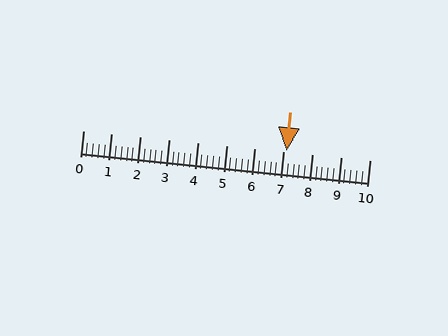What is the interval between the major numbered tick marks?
The major tick marks are spaced 1 units apart.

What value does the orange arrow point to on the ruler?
The orange arrow points to approximately 7.1.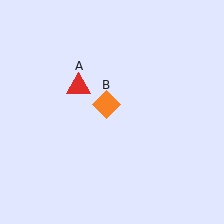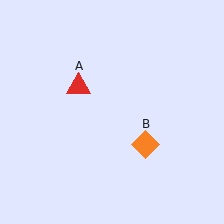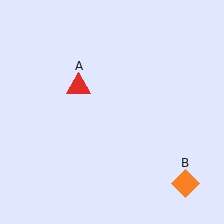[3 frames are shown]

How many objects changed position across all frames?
1 object changed position: orange diamond (object B).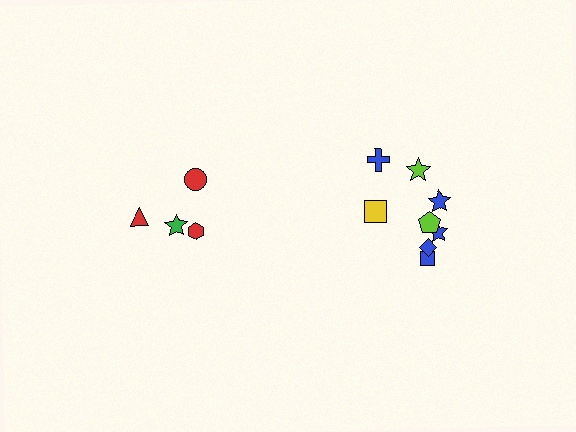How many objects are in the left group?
There are 4 objects.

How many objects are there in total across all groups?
There are 12 objects.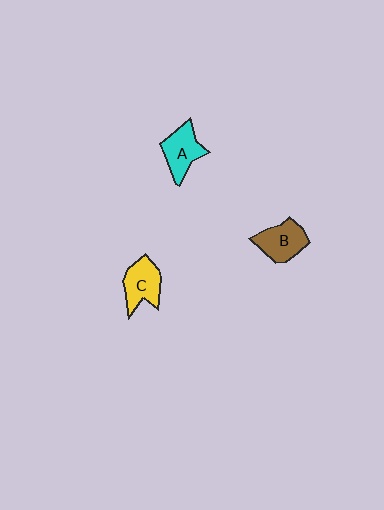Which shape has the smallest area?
Shape A (cyan).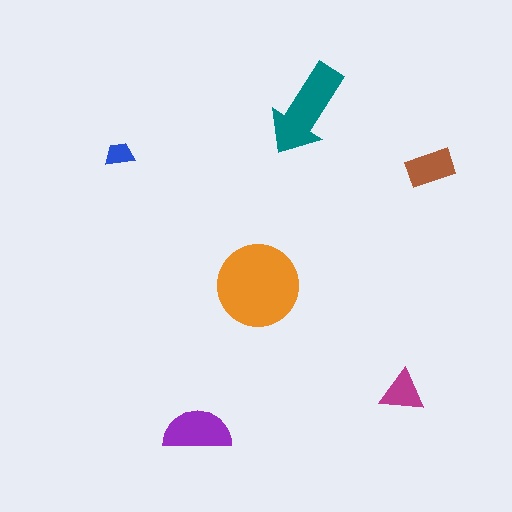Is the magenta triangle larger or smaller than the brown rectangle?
Smaller.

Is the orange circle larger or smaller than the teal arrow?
Larger.